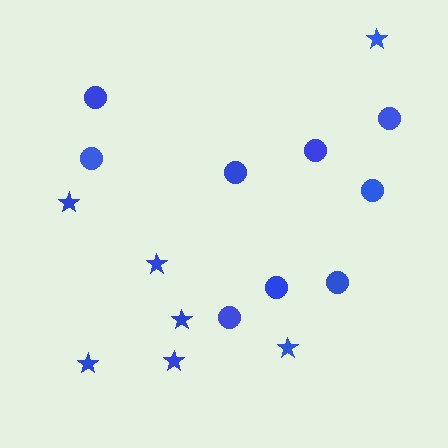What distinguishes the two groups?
There are 2 groups: one group of stars (7) and one group of circles (9).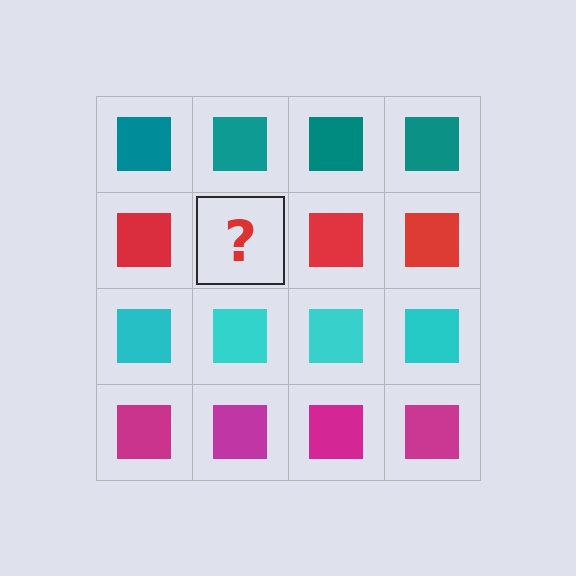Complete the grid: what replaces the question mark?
The question mark should be replaced with a red square.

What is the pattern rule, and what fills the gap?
The rule is that each row has a consistent color. The gap should be filled with a red square.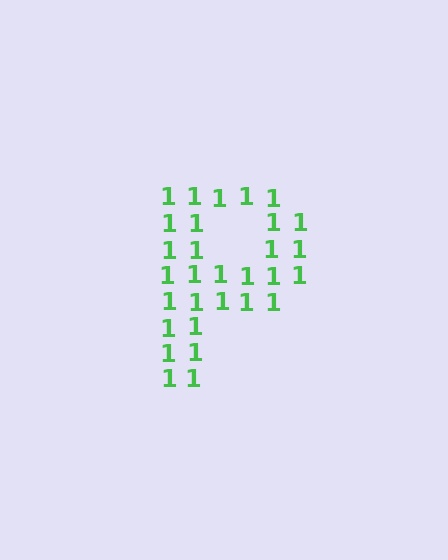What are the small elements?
The small elements are digit 1's.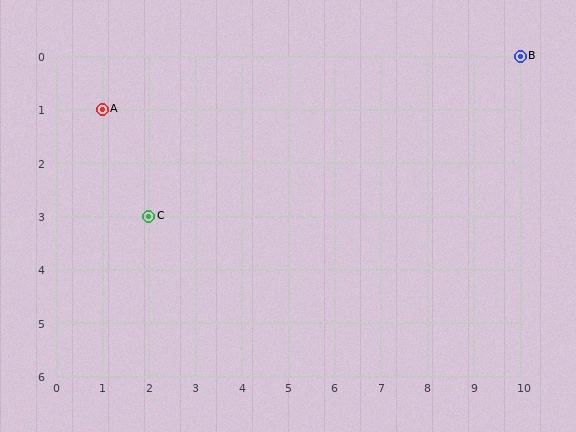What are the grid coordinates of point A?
Point A is at grid coordinates (1, 1).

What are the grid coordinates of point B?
Point B is at grid coordinates (10, 0).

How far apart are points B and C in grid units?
Points B and C are 8 columns and 3 rows apart (about 8.5 grid units diagonally).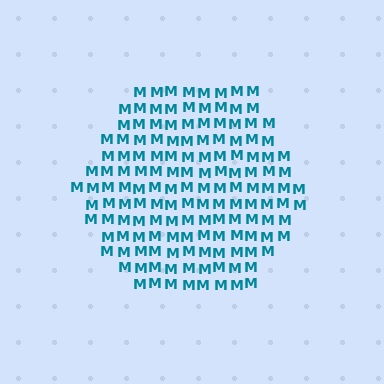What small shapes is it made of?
It is made of small letter M's.